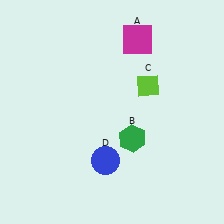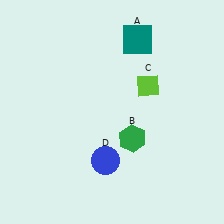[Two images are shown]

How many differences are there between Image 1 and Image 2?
There is 1 difference between the two images.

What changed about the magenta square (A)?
In Image 1, A is magenta. In Image 2, it changed to teal.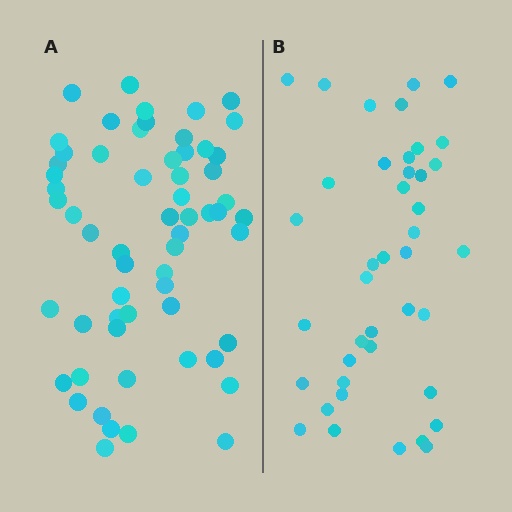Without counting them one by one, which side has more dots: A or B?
Region A (the left region) has more dots.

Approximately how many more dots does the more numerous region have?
Region A has approximately 20 more dots than region B.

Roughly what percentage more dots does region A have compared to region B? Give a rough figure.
About 45% more.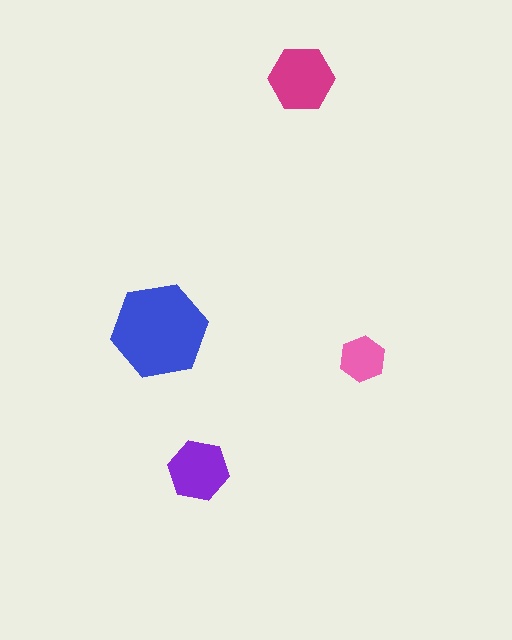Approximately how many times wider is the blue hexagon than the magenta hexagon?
About 1.5 times wider.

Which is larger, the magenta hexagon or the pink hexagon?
The magenta one.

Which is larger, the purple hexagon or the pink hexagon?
The purple one.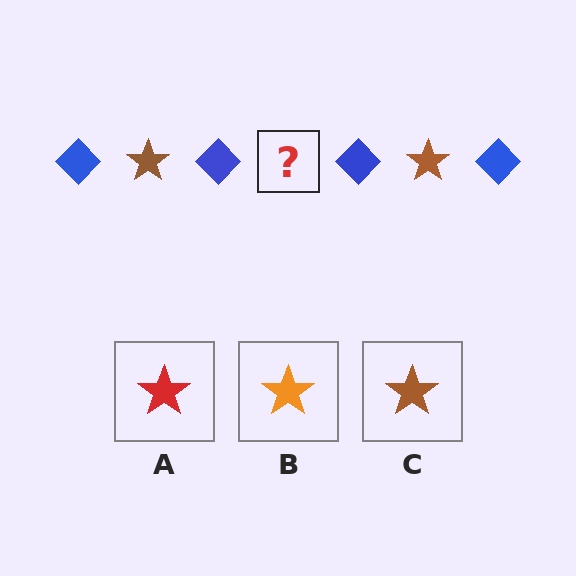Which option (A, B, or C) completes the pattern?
C.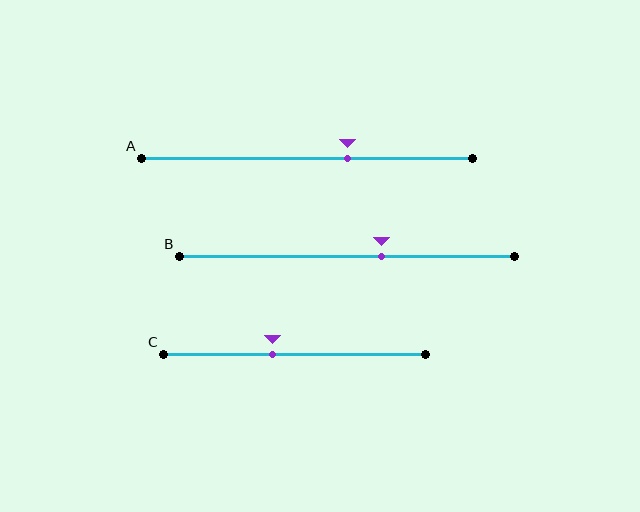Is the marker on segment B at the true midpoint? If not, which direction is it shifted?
No, the marker on segment B is shifted to the right by about 11% of the segment length.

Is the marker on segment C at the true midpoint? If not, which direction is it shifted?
No, the marker on segment C is shifted to the left by about 8% of the segment length.